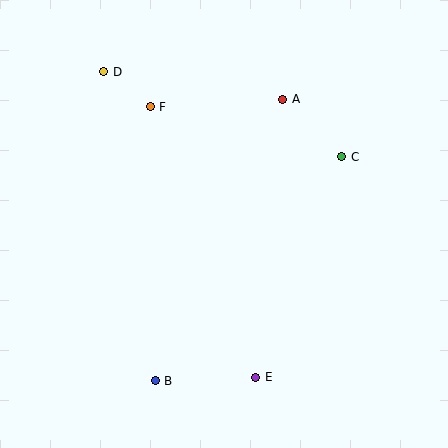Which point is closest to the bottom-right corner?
Point E is closest to the bottom-right corner.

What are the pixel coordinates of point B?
Point B is at (155, 381).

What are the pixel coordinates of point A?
Point A is at (283, 99).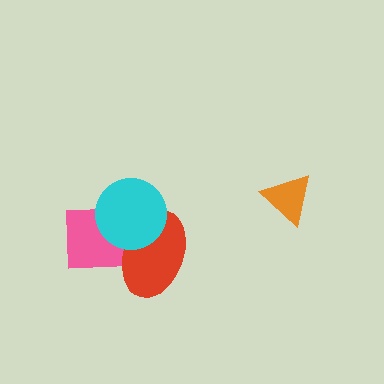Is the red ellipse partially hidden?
Yes, it is partially covered by another shape.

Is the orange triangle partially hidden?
No, no other shape covers it.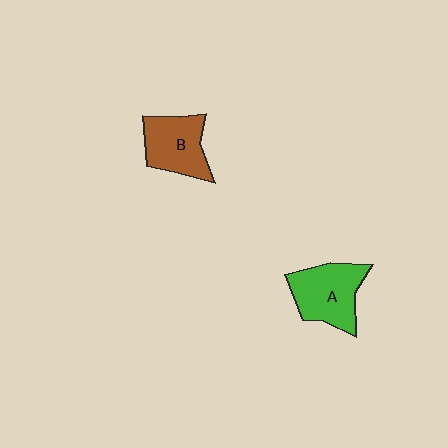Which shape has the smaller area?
Shape B (brown).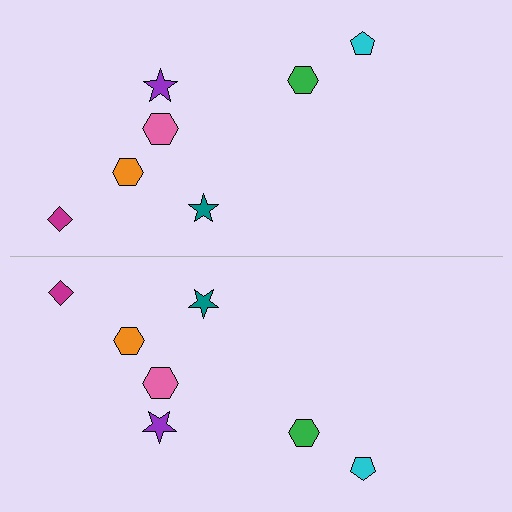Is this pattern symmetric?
Yes, this pattern has bilateral (reflection) symmetry.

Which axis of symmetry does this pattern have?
The pattern has a horizontal axis of symmetry running through the center of the image.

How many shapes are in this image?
There are 14 shapes in this image.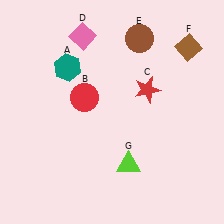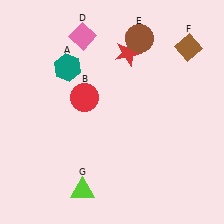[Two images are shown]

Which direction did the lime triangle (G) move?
The lime triangle (G) moved left.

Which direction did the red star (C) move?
The red star (C) moved up.